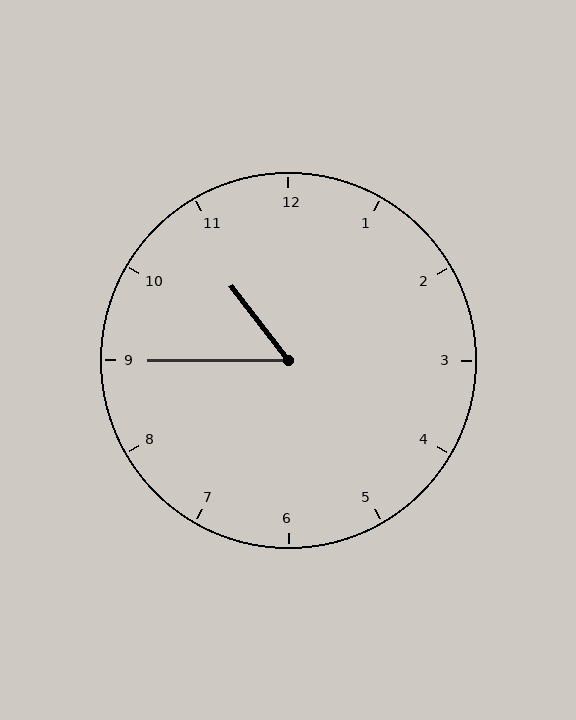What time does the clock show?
10:45.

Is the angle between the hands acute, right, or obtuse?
It is acute.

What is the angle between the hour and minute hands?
Approximately 52 degrees.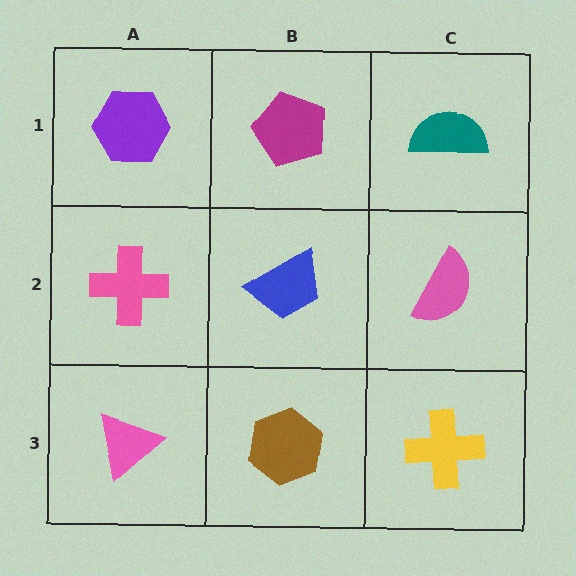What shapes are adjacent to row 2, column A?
A purple hexagon (row 1, column A), a pink triangle (row 3, column A), a blue trapezoid (row 2, column B).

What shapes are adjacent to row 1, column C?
A pink semicircle (row 2, column C), a magenta pentagon (row 1, column B).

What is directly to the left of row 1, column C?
A magenta pentagon.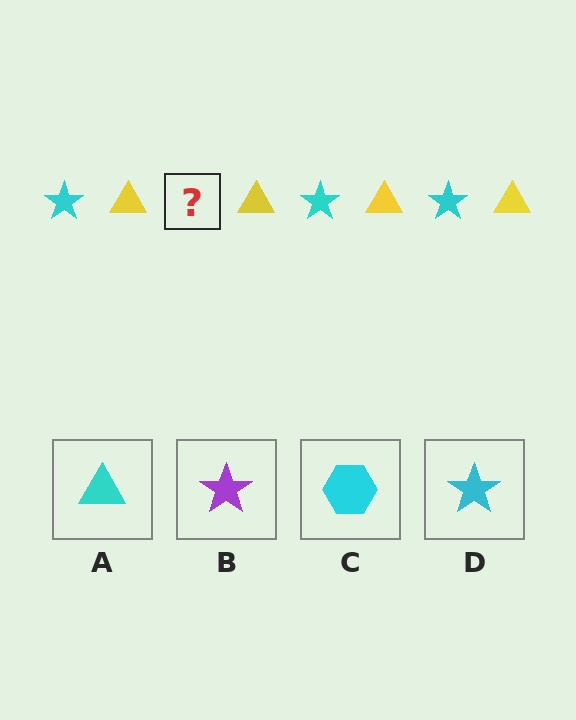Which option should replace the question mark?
Option D.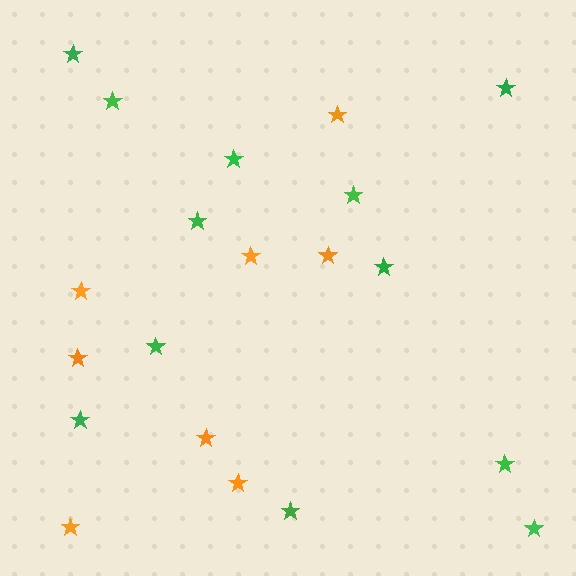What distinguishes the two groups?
There are 2 groups: one group of orange stars (8) and one group of green stars (12).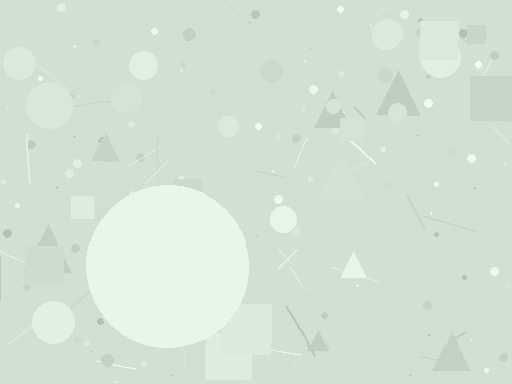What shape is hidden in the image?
A circle is hidden in the image.